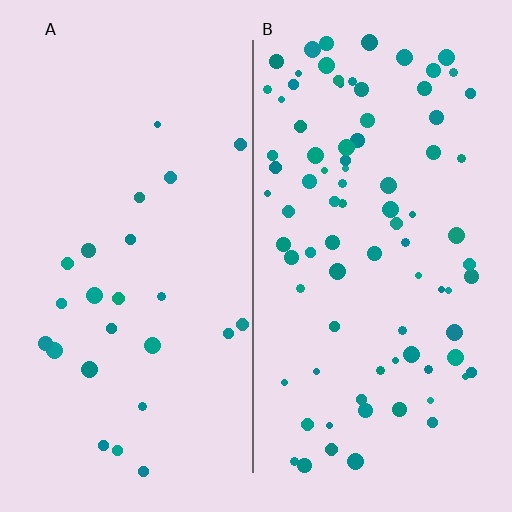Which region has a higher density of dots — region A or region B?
B (the right).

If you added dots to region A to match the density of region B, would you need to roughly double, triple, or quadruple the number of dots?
Approximately triple.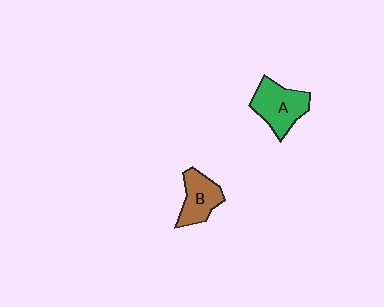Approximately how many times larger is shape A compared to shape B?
Approximately 1.3 times.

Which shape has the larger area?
Shape A (green).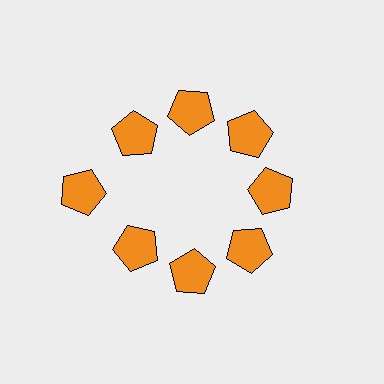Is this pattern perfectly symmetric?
No. The 8 orange pentagons are arranged in a ring, but one element near the 9 o'clock position is pushed outward from the center, breaking the 8-fold rotational symmetry.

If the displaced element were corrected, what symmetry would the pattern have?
It would have 8-fold rotational symmetry — the pattern would map onto itself every 45 degrees.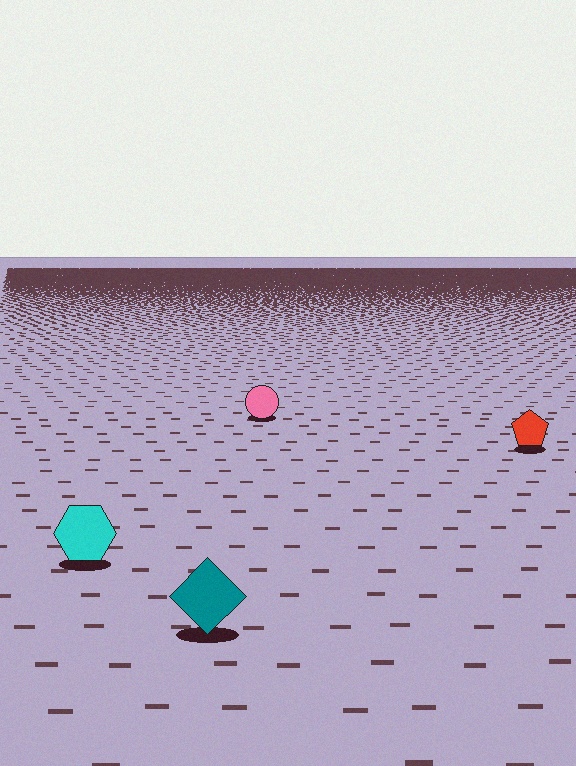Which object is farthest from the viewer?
The pink circle is farthest from the viewer. It appears smaller and the ground texture around it is denser.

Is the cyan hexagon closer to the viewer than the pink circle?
Yes. The cyan hexagon is closer — you can tell from the texture gradient: the ground texture is coarser near it.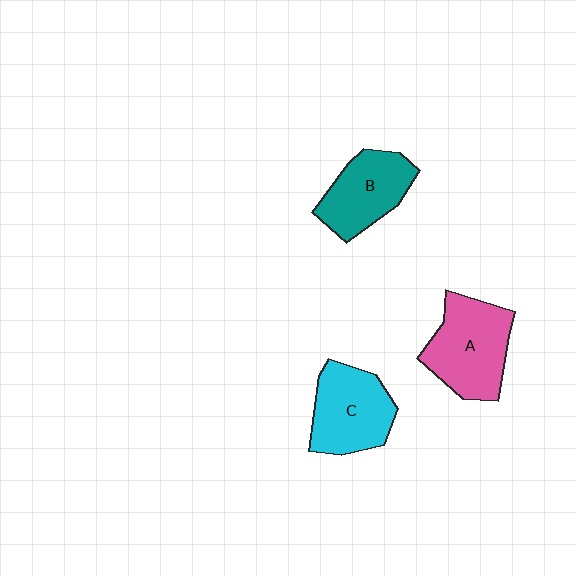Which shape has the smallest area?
Shape B (teal).